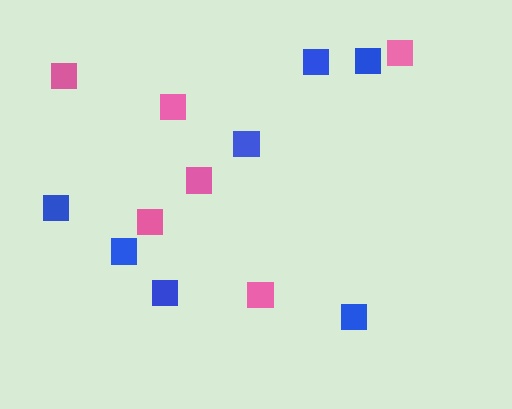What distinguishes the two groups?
There are 2 groups: one group of pink squares (6) and one group of blue squares (7).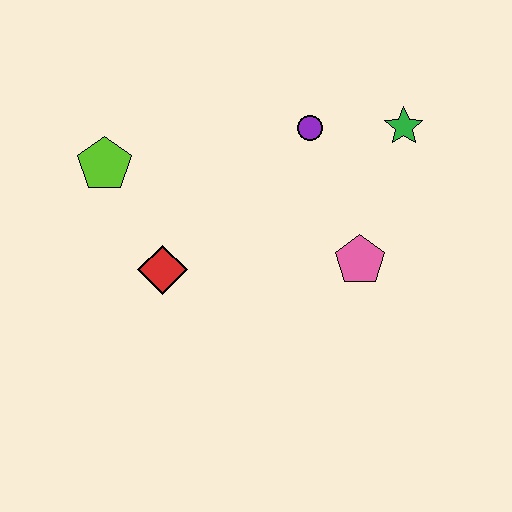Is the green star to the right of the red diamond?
Yes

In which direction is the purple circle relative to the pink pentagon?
The purple circle is above the pink pentagon.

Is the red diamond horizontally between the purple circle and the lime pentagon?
Yes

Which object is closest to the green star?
The purple circle is closest to the green star.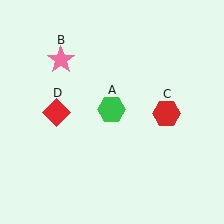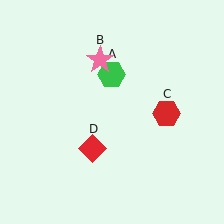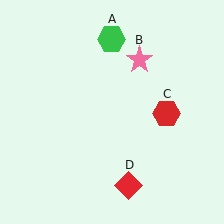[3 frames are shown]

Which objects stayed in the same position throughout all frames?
Red hexagon (object C) remained stationary.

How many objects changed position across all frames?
3 objects changed position: green hexagon (object A), pink star (object B), red diamond (object D).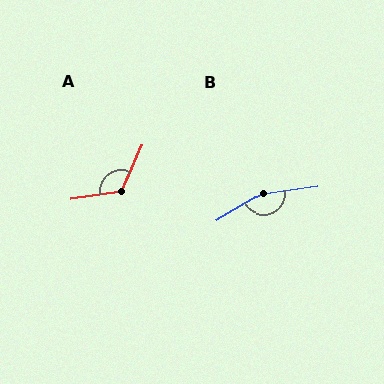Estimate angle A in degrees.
Approximately 122 degrees.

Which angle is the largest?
B, at approximately 157 degrees.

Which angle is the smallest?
A, at approximately 122 degrees.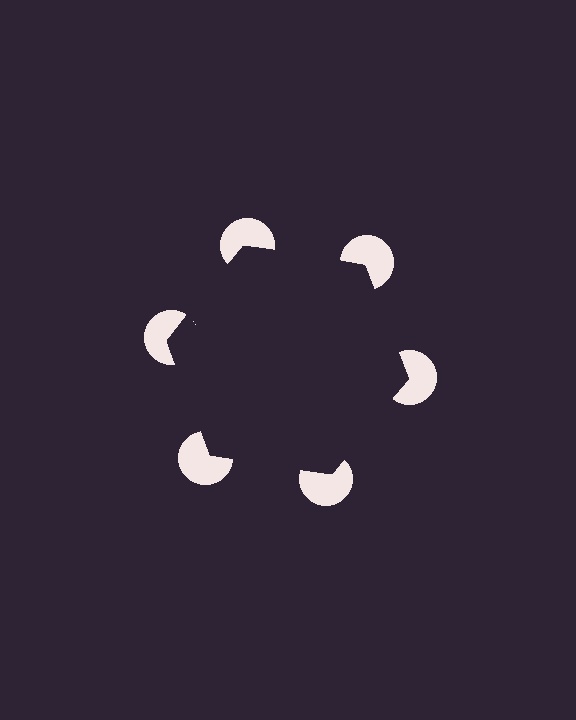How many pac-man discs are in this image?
There are 6 — one at each vertex of the illusory hexagon.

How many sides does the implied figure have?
6 sides.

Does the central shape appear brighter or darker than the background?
It typically appears slightly darker than the background, even though no actual brightness change is drawn.